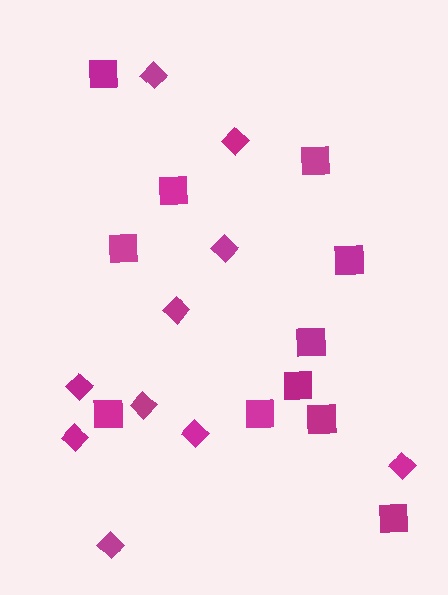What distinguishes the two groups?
There are 2 groups: one group of squares (11) and one group of diamonds (10).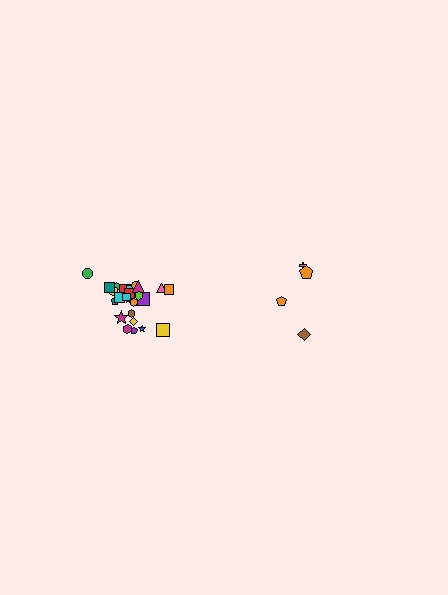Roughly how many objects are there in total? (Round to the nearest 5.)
Roughly 30 objects in total.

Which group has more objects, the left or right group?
The left group.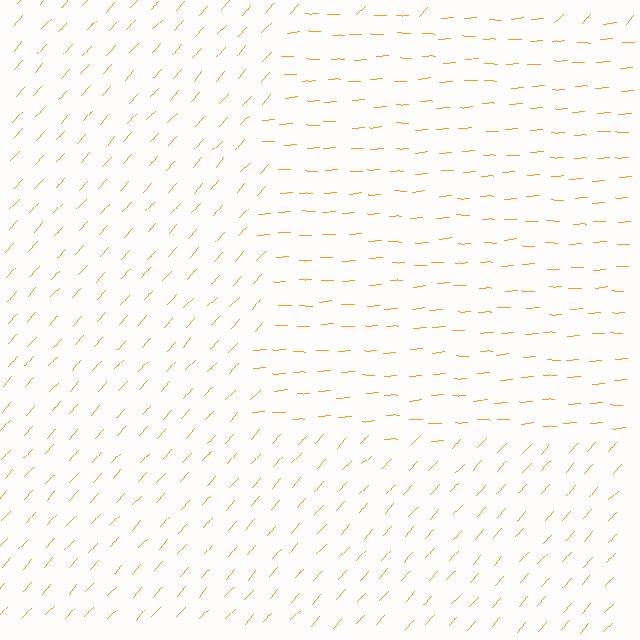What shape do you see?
I see a rectangle.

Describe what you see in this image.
The image is filled with small orange line segments. A rectangle region in the image has lines oriented differently from the surrounding lines, creating a visible texture boundary.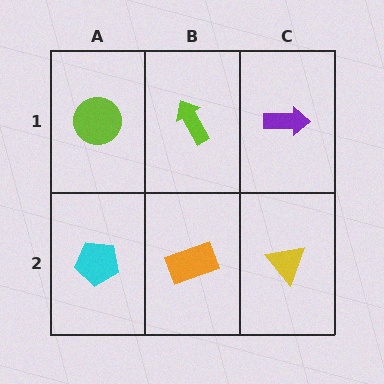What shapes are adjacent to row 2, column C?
A purple arrow (row 1, column C), an orange rectangle (row 2, column B).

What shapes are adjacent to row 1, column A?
A cyan pentagon (row 2, column A), a lime arrow (row 1, column B).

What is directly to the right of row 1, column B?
A purple arrow.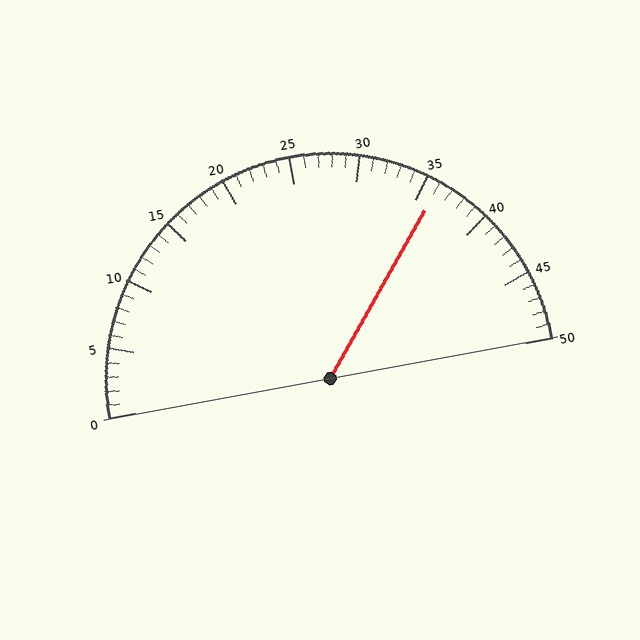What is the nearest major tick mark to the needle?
The nearest major tick mark is 35.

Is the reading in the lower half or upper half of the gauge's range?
The reading is in the upper half of the range (0 to 50).